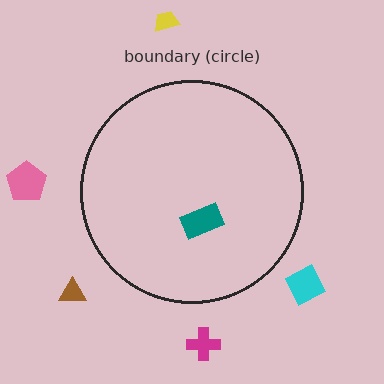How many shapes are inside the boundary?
1 inside, 5 outside.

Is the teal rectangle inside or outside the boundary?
Inside.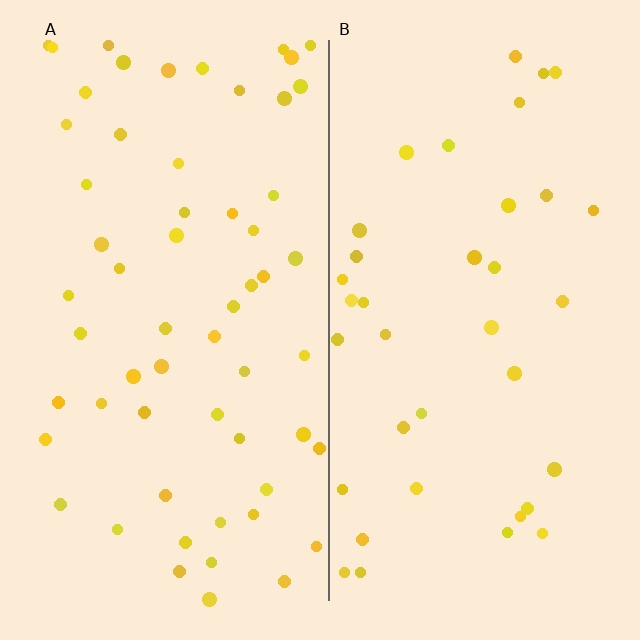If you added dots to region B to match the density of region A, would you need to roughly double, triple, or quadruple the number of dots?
Approximately double.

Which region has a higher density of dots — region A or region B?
A (the left).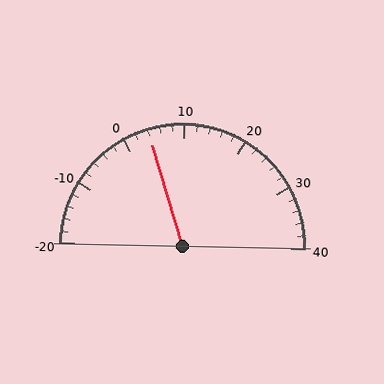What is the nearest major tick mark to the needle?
The nearest major tick mark is 0.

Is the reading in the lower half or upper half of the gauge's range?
The reading is in the lower half of the range (-20 to 40).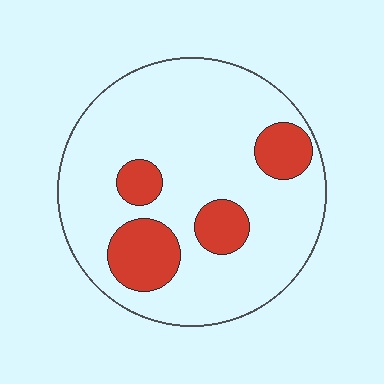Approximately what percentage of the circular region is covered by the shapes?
Approximately 20%.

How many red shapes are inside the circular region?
4.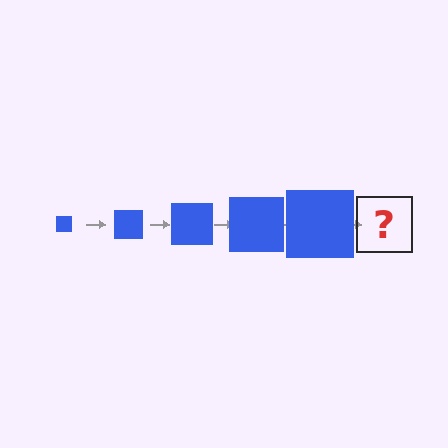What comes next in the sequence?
The next element should be a blue square, larger than the previous one.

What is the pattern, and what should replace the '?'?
The pattern is that the square gets progressively larger each step. The '?' should be a blue square, larger than the previous one.